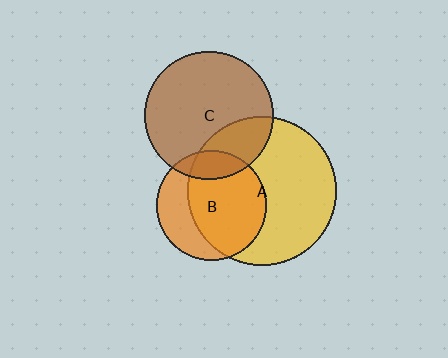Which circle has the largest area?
Circle A (yellow).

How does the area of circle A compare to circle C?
Approximately 1.4 times.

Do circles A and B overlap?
Yes.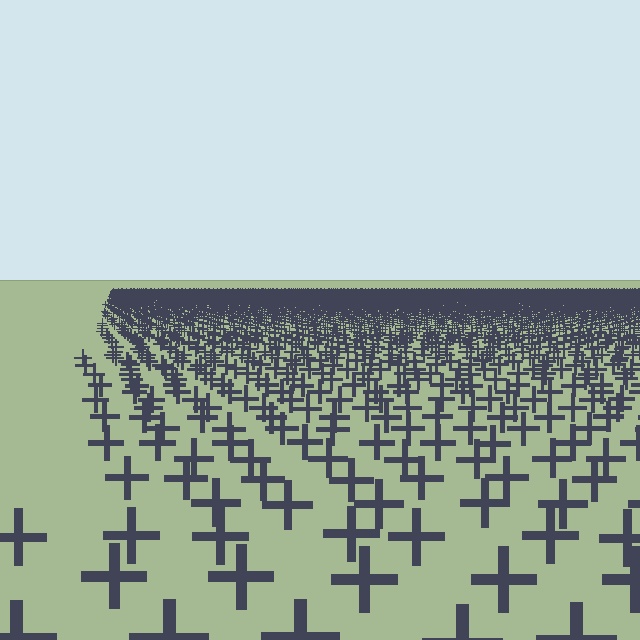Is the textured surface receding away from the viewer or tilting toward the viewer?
The surface is receding away from the viewer. Texture elements get smaller and denser toward the top.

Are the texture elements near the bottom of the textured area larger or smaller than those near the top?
Larger. Near the bottom, elements are closer to the viewer and appear at a bigger on-screen size.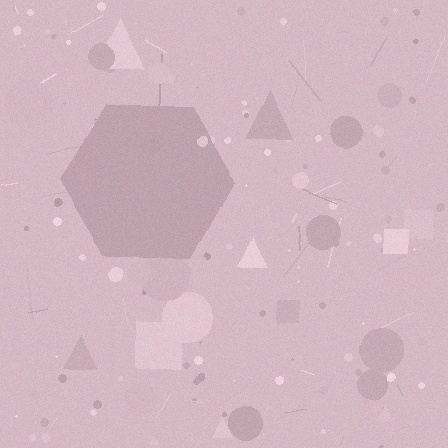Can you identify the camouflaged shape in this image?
The camouflaged shape is a hexagon.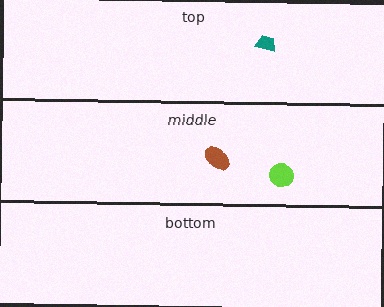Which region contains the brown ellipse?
The middle region.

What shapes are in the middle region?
The brown ellipse, the lime circle.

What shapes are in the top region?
The teal trapezoid.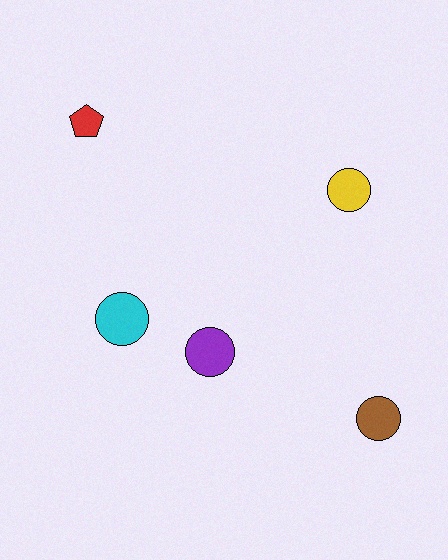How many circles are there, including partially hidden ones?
There are 4 circles.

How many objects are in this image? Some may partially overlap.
There are 5 objects.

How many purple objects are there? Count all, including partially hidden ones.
There is 1 purple object.